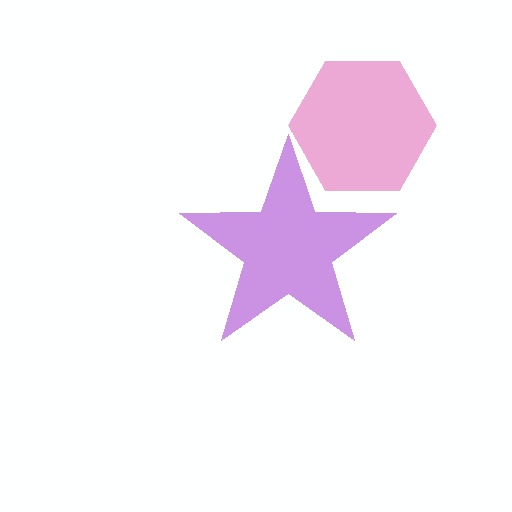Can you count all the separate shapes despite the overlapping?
Yes, there are 2 separate shapes.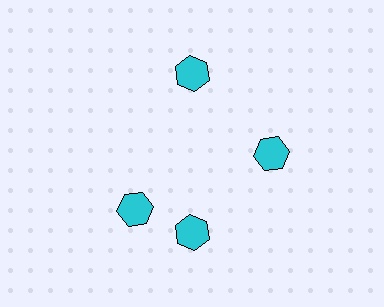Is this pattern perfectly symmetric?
No. The 4 cyan hexagons are arranged in a ring, but one element near the 9 o'clock position is rotated out of alignment along the ring, breaking the 4-fold rotational symmetry.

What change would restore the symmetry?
The symmetry would be restored by rotating it back into even spacing with its neighbors so that all 4 hexagons sit at equal angles and equal distance from the center.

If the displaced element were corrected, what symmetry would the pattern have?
It would have 4-fold rotational symmetry — the pattern would map onto itself every 90 degrees.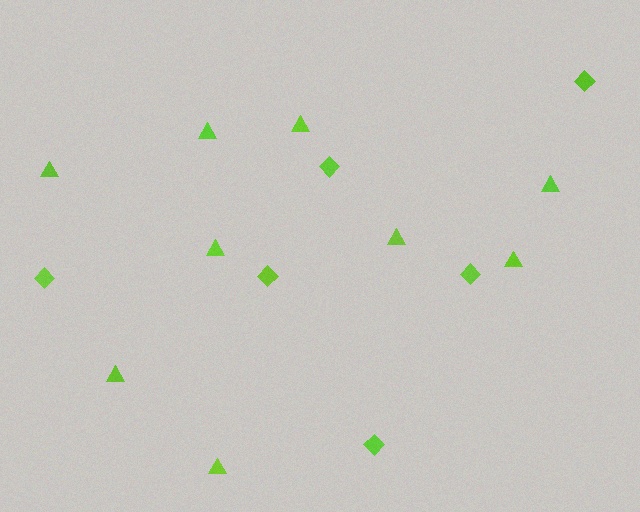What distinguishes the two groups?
There are 2 groups: one group of triangles (9) and one group of diamonds (6).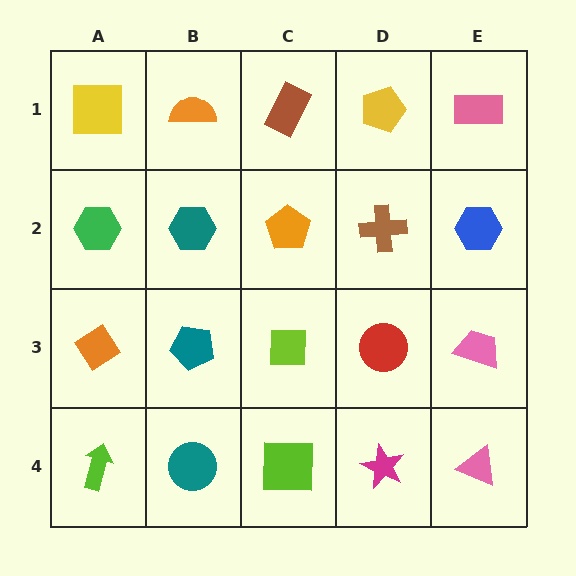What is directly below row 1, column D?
A brown cross.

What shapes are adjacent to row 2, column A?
A yellow square (row 1, column A), an orange diamond (row 3, column A), a teal hexagon (row 2, column B).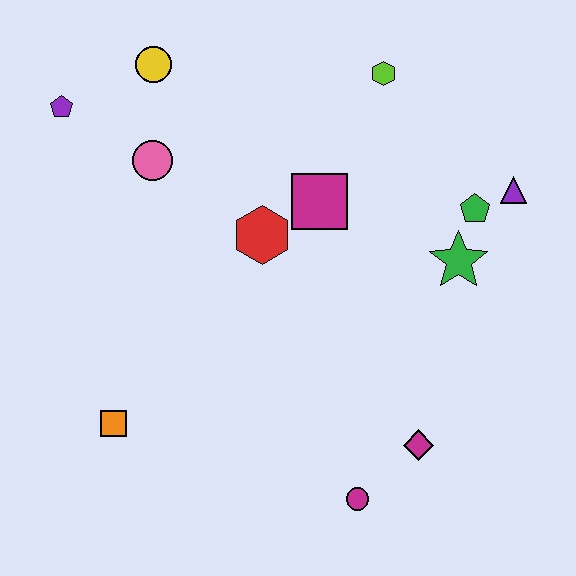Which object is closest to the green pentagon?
The purple triangle is closest to the green pentagon.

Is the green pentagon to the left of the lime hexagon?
No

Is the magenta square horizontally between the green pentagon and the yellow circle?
Yes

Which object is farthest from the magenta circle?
The purple pentagon is farthest from the magenta circle.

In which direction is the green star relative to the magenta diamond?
The green star is above the magenta diamond.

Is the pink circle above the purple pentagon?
No